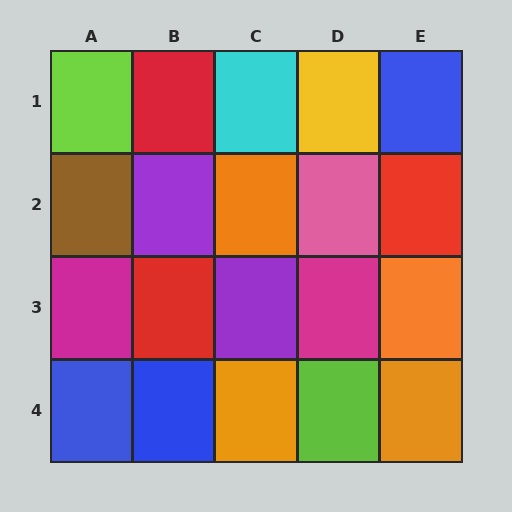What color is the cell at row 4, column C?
Orange.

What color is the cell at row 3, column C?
Purple.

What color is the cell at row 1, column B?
Red.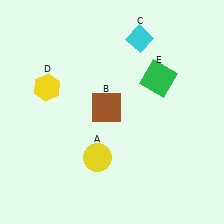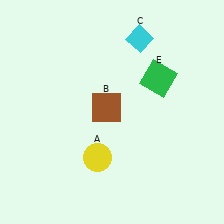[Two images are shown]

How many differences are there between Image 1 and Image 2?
There is 1 difference between the two images.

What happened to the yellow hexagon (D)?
The yellow hexagon (D) was removed in Image 2. It was in the top-left area of Image 1.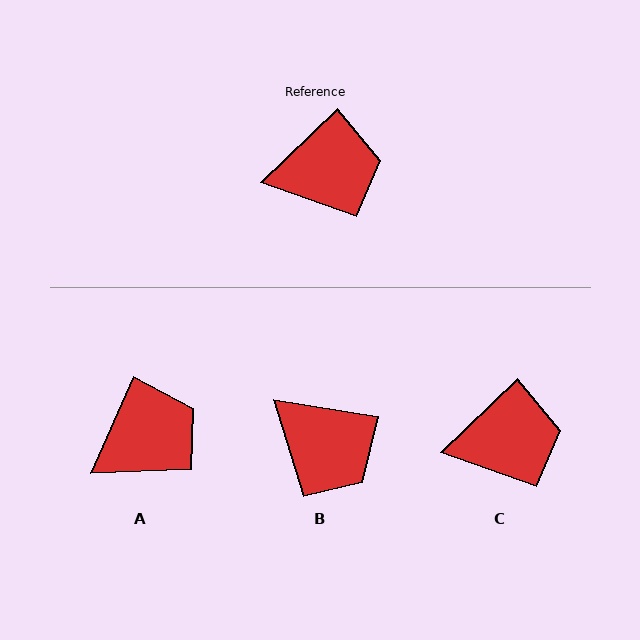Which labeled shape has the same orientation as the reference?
C.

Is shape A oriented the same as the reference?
No, it is off by about 22 degrees.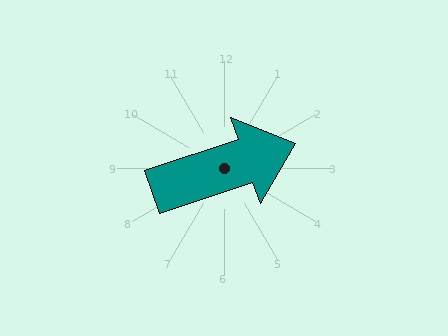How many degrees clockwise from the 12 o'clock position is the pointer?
Approximately 71 degrees.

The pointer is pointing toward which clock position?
Roughly 2 o'clock.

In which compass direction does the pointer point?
East.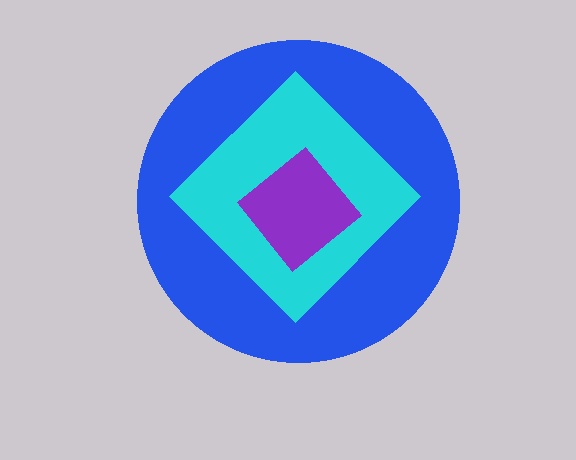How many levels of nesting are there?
3.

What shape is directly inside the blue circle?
The cyan diamond.